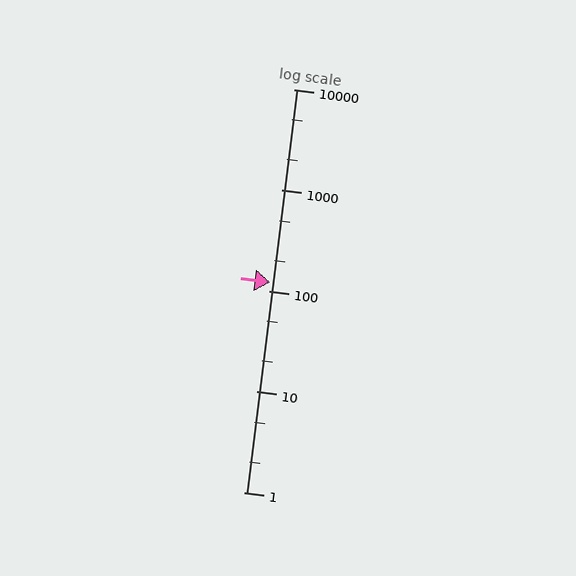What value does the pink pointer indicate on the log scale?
The pointer indicates approximately 120.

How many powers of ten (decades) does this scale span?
The scale spans 4 decades, from 1 to 10000.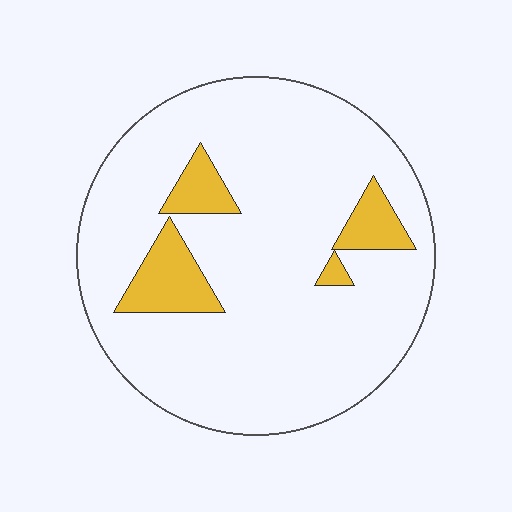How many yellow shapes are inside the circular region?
4.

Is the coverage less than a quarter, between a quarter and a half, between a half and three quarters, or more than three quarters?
Less than a quarter.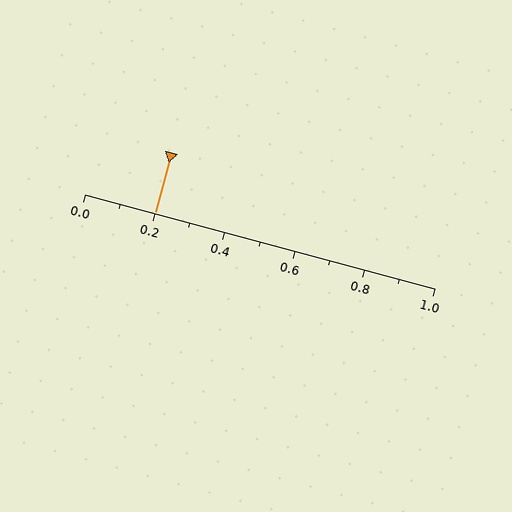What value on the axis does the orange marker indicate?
The marker indicates approximately 0.2.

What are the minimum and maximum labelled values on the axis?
The axis runs from 0.0 to 1.0.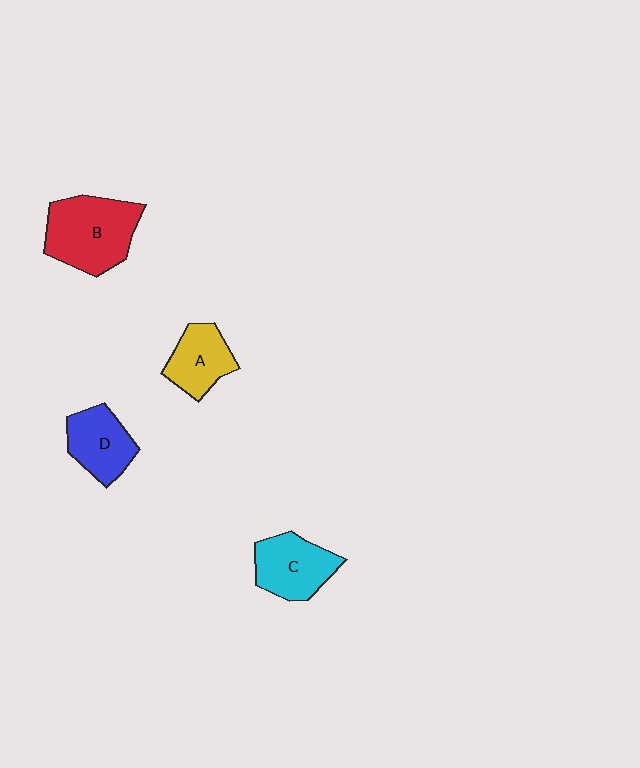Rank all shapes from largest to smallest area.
From largest to smallest: B (red), C (cyan), D (blue), A (yellow).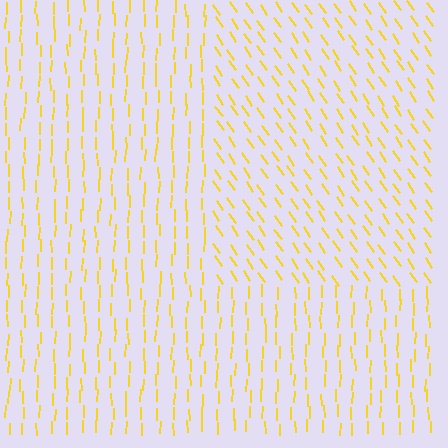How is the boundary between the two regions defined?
The boundary is defined purely by a change in line orientation (approximately 35 degrees difference). All lines are the same color and thickness.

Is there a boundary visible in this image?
Yes, there is a texture boundary formed by a change in line orientation.